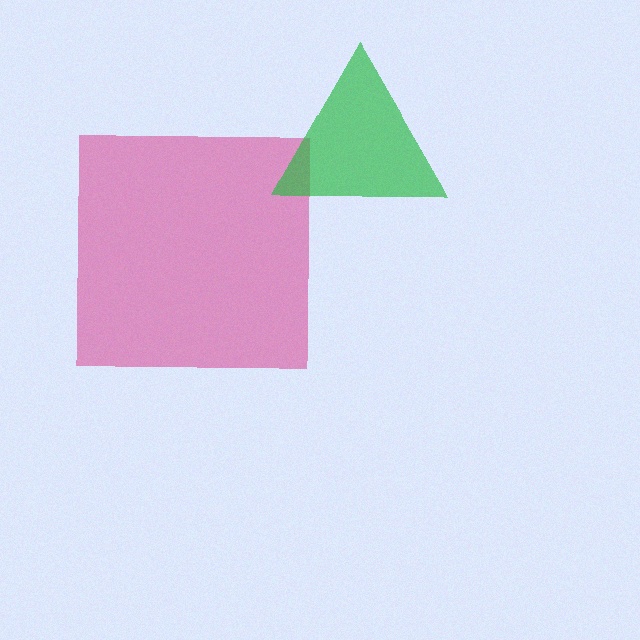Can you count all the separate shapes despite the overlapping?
Yes, there are 2 separate shapes.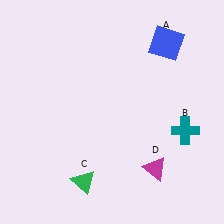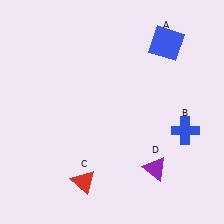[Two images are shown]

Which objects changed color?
B changed from teal to blue. C changed from green to red. D changed from magenta to purple.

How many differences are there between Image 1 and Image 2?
There are 3 differences between the two images.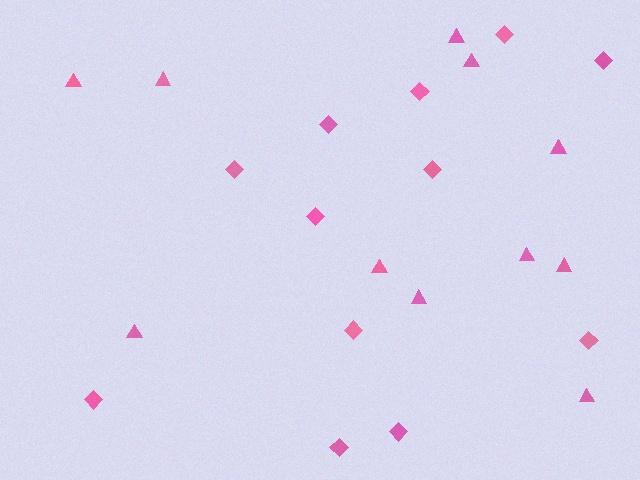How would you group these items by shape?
There are 2 groups: one group of triangles (11) and one group of diamonds (12).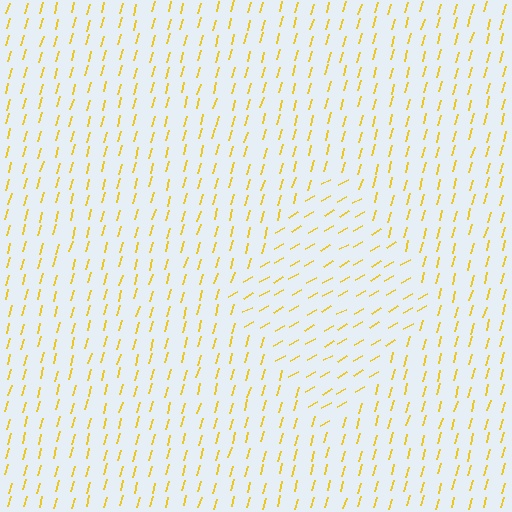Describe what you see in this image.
The image is filled with small yellow line segments. A diamond region in the image has lines oriented differently from the surrounding lines, creating a visible texture boundary.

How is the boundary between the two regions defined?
The boundary is defined purely by a change in line orientation (approximately 45 degrees difference). All lines are the same color and thickness.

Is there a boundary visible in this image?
Yes, there is a texture boundary formed by a change in line orientation.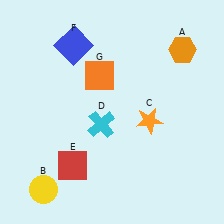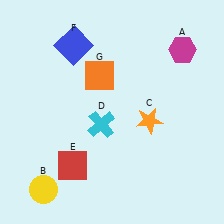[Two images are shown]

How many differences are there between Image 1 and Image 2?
There is 1 difference between the two images.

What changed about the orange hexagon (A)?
In Image 1, A is orange. In Image 2, it changed to magenta.